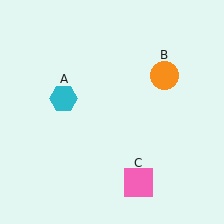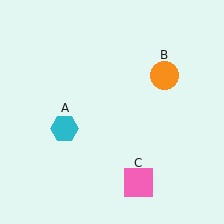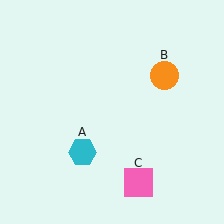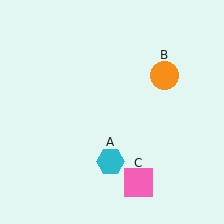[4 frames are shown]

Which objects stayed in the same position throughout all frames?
Orange circle (object B) and pink square (object C) remained stationary.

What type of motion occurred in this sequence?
The cyan hexagon (object A) rotated counterclockwise around the center of the scene.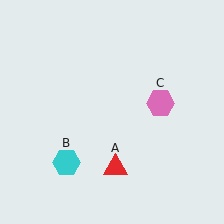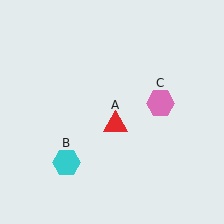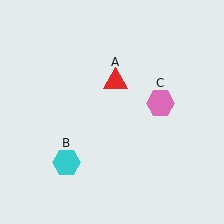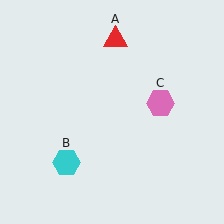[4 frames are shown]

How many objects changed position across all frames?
1 object changed position: red triangle (object A).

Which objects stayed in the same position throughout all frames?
Cyan hexagon (object B) and pink hexagon (object C) remained stationary.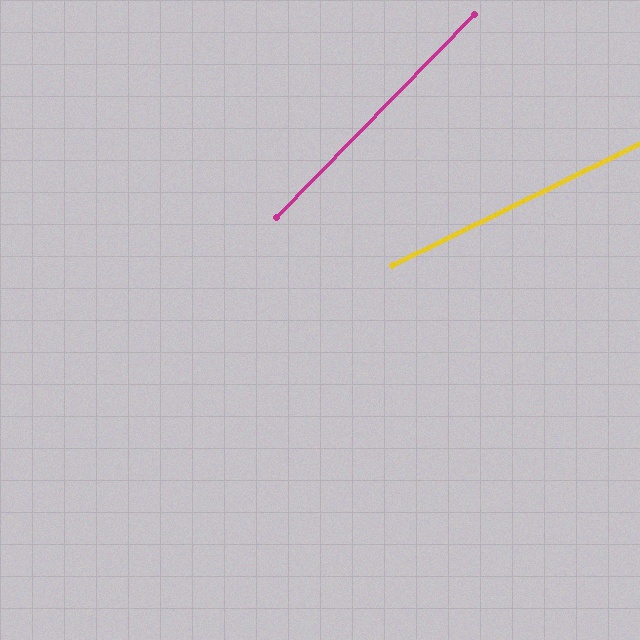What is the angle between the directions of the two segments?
Approximately 20 degrees.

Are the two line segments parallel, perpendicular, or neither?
Neither parallel nor perpendicular — they differ by about 20°.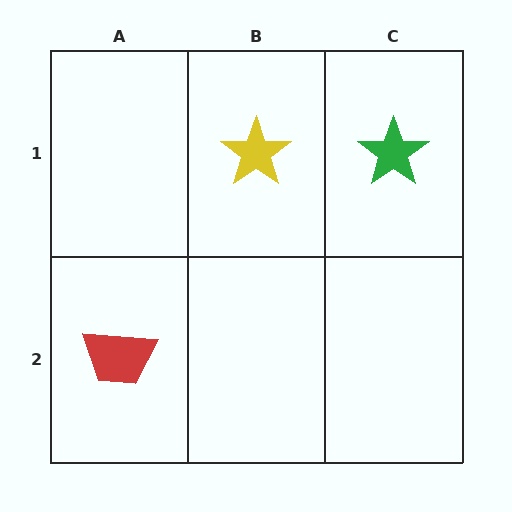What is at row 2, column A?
A red trapezoid.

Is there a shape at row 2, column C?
No, that cell is empty.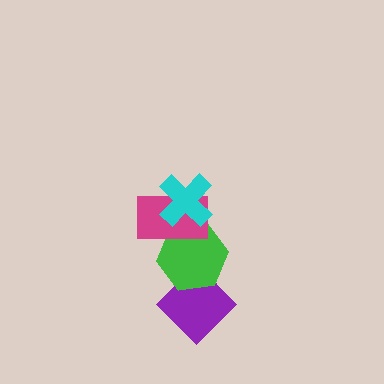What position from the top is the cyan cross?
The cyan cross is 1st from the top.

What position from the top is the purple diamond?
The purple diamond is 4th from the top.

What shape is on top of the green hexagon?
The magenta rectangle is on top of the green hexagon.